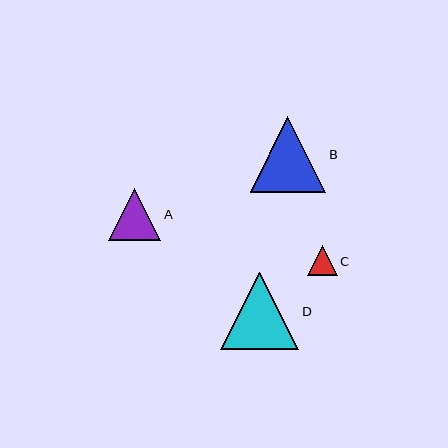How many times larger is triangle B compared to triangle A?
Triangle B is approximately 1.4 times the size of triangle A.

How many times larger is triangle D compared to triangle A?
Triangle D is approximately 1.5 times the size of triangle A.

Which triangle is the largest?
Triangle D is the largest with a size of approximately 78 pixels.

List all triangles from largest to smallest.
From largest to smallest: D, B, A, C.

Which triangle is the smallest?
Triangle C is the smallest with a size of approximately 30 pixels.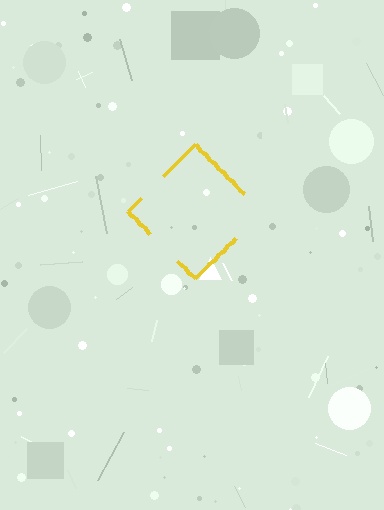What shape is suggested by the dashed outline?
The dashed outline suggests a diamond.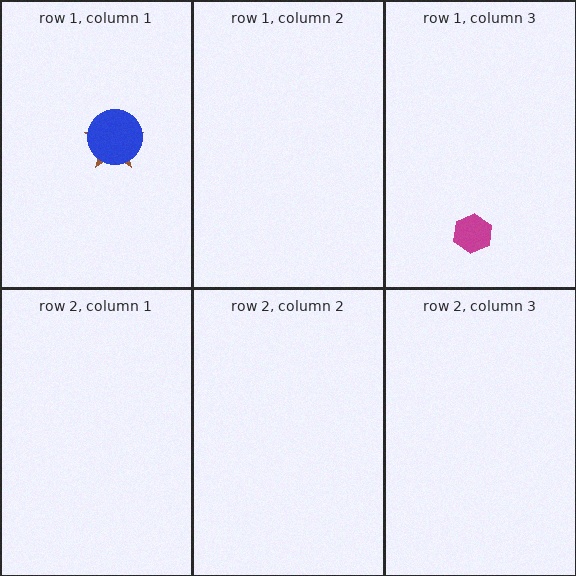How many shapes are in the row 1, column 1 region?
2.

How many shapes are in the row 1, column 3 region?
1.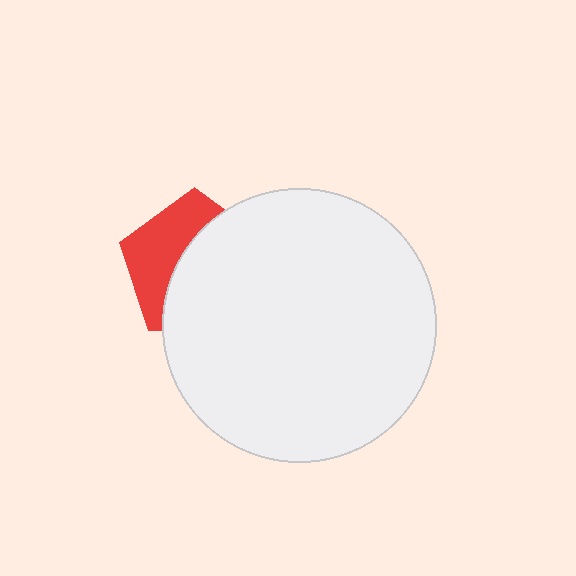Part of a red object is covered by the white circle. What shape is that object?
It is a pentagon.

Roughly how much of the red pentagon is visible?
A small part of it is visible (roughly 40%).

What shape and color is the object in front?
The object in front is a white circle.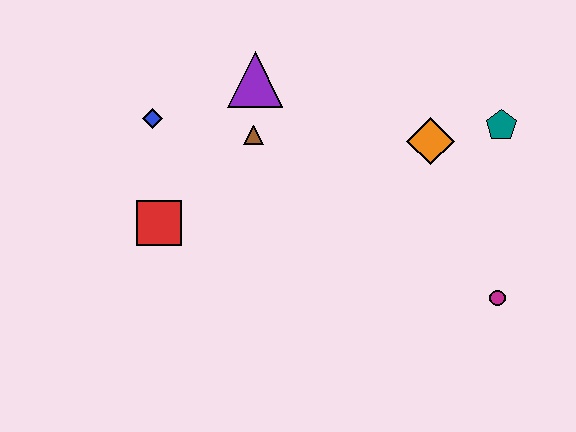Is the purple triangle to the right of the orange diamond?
No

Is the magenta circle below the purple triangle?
Yes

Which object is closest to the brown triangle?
The purple triangle is closest to the brown triangle.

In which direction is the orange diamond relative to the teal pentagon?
The orange diamond is to the left of the teal pentagon.